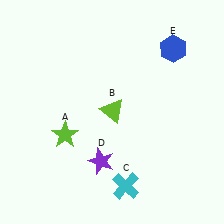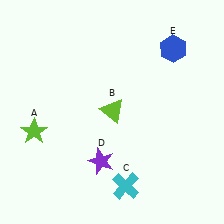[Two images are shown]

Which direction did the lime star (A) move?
The lime star (A) moved left.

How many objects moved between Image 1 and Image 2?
1 object moved between the two images.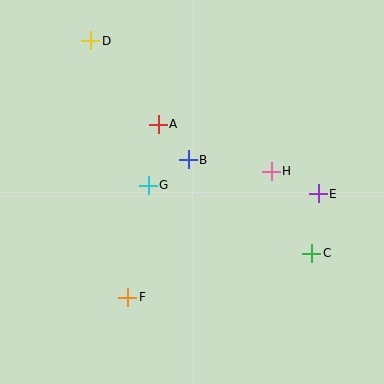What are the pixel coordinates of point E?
Point E is at (318, 194).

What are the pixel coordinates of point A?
Point A is at (158, 124).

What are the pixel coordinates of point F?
Point F is at (128, 297).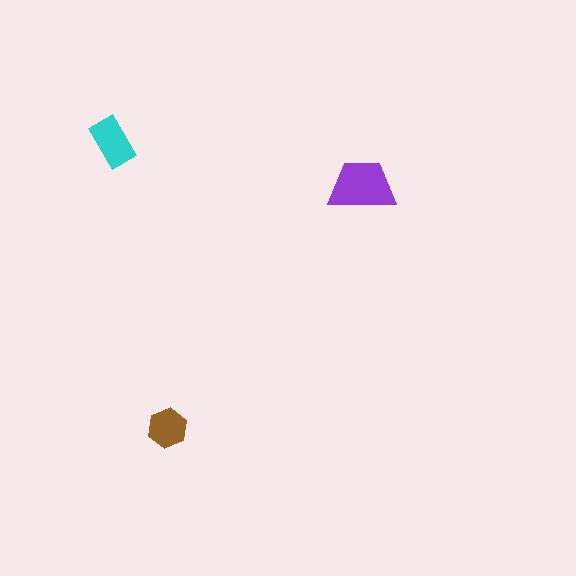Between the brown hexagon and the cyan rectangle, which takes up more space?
The cyan rectangle.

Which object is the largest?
The purple trapezoid.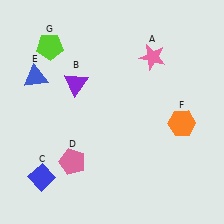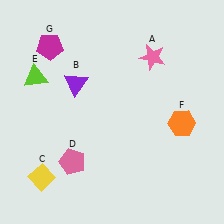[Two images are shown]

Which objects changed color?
C changed from blue to yellow. E changed from blue to lime. G changed from lime to magenta.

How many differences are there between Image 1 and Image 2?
There are 3 differences between the two images.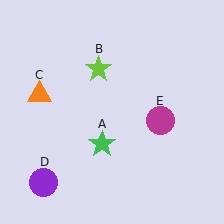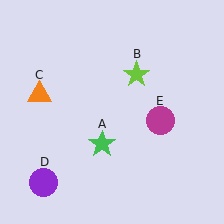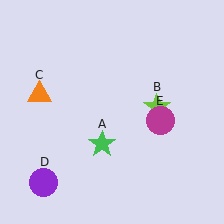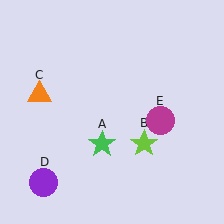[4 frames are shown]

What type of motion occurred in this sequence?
The lime star (object B) rotated clockwise around the center of the scene.